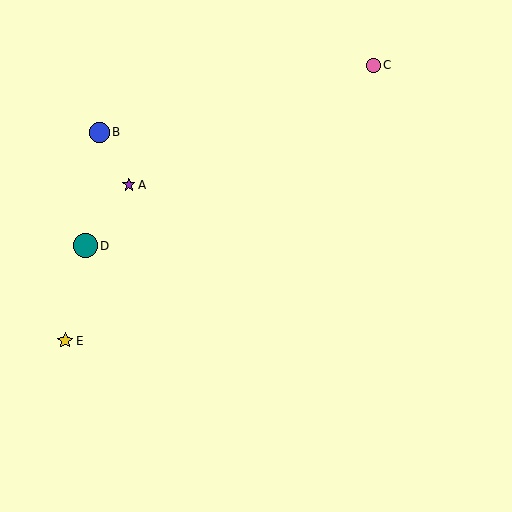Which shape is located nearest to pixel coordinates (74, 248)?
The teal circle (labeled D) at (86, 246) is nearest to that location.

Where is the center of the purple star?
The center of the purple star is at (129, 185).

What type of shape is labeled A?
Shape A is a purple star.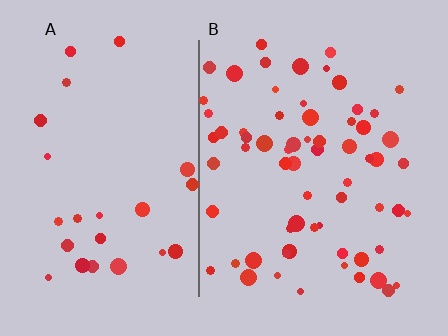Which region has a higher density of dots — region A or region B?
B (the right).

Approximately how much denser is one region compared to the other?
Approximately 2.6× — region B over region A.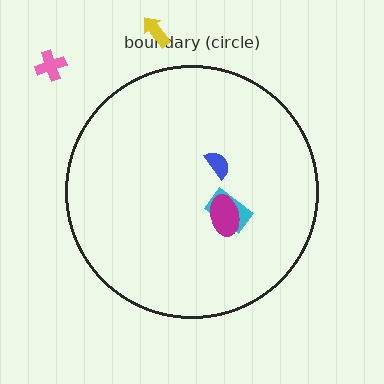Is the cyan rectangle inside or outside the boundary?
Inside.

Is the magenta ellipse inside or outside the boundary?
Inside.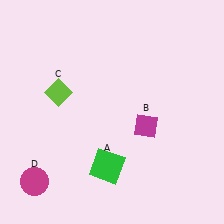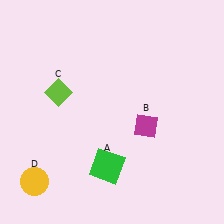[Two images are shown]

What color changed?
The circle (D) changed from magenta in Image 1 to yellow in Image 2.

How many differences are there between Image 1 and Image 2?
There is 1 difference between the two images.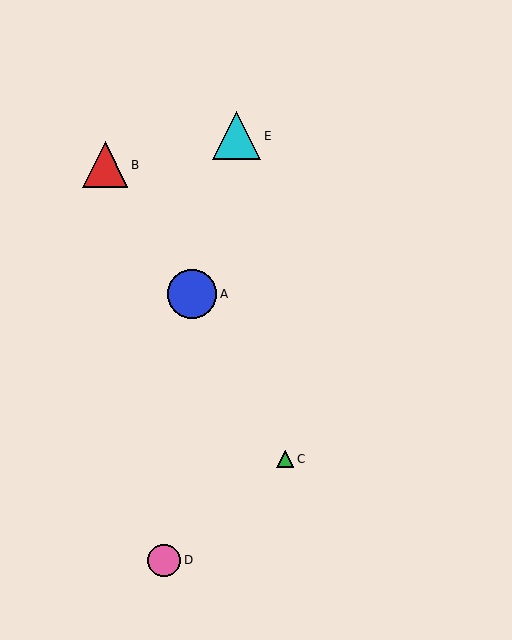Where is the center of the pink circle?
The center of the pink circle is at (164, 560).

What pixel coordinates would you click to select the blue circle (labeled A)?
Click at (192, 294) to select the blue circle A.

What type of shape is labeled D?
Shape D is a pink circle.